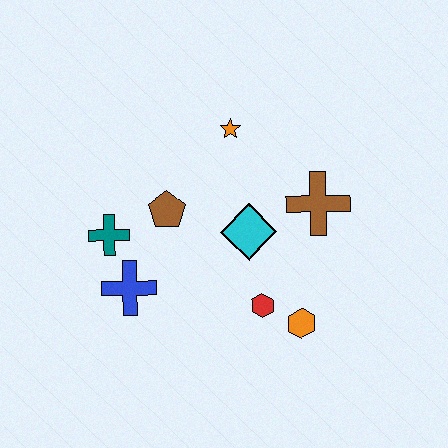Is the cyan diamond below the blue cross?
No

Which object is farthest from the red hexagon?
The orange star is farthest from the red hexagon.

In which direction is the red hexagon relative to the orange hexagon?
The red hexagon is to the left of the orange hexagon.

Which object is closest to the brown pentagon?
The teal cross is closest to the brown pentagon.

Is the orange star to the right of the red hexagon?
No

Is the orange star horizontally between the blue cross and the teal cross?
No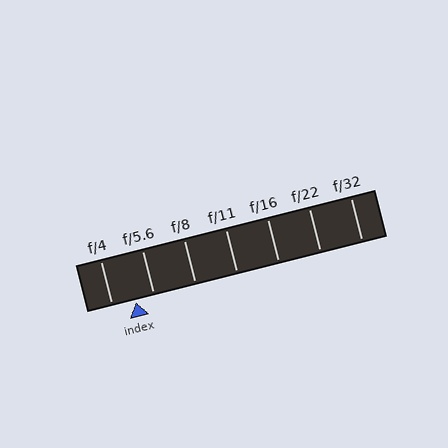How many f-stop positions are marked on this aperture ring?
There are 7 f-stop positions marked.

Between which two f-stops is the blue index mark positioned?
The index mark is between f/4 and f/5.6.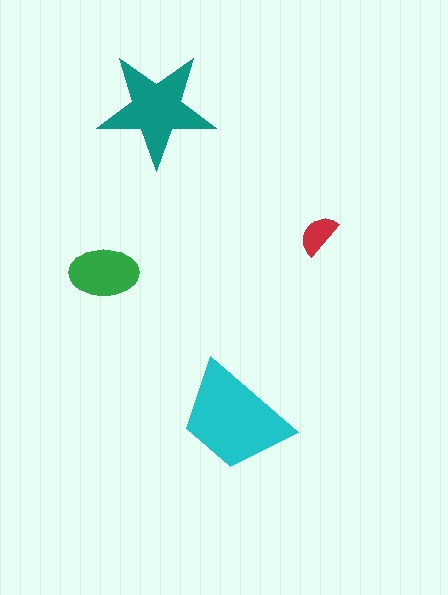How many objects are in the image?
There are 4 objects in the image.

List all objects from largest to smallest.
The cyan trapezoid, the teal star, the green ellipse, the red semicircle.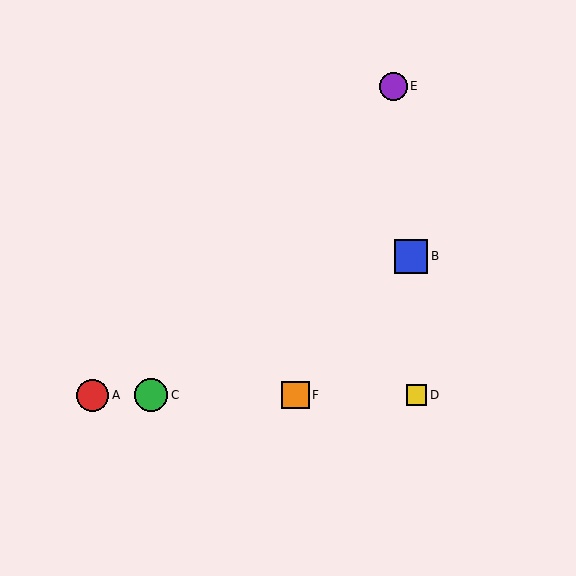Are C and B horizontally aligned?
No, C is at y≈395 and B is at y≈256.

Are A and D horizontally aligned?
Yes, both are at y≈395.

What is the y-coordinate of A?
Object A is at y≈395.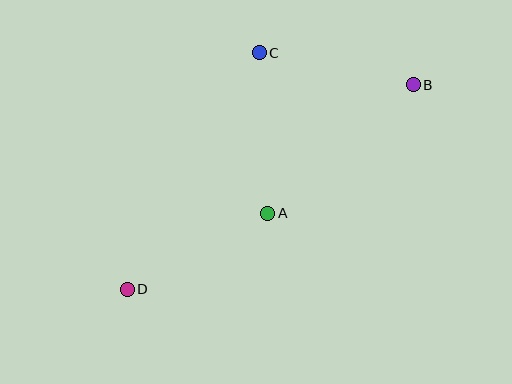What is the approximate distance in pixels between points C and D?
The distance between C and D is approximately 271 pixels.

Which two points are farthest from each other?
Points B and D are farthest from each other.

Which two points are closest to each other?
Points B and C are closest to each other.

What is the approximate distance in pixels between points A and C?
The distance between A and C is approximately 161 pixels.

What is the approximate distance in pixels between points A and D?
The distance between A and D is approximately 160 pixels.